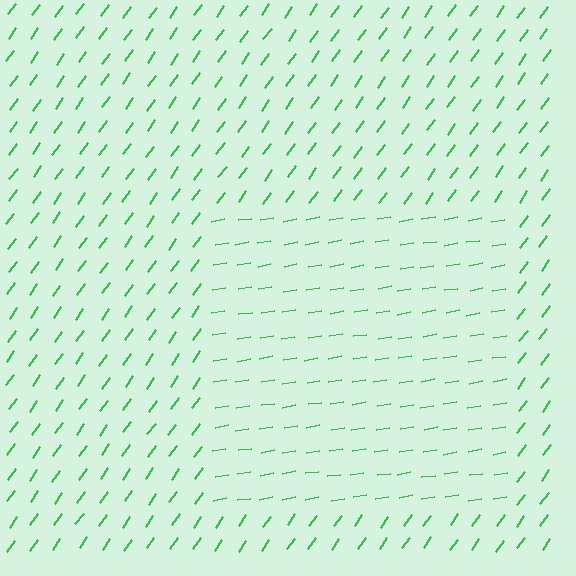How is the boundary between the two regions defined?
The boundary is defined purely by a change in line orientation (approximately 45 degrees difference). All lines are the same color and thickness.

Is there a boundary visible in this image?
Yes, there is a texture boundary formed by a change in line orientation.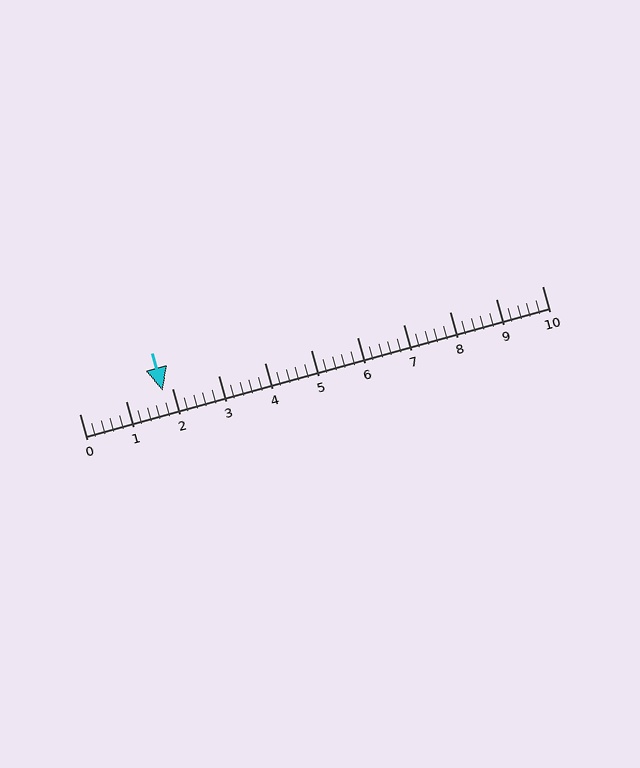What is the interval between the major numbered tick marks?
The major tick marks are spaced 1 units apart.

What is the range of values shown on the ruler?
The ruler shows values from 0 to 10.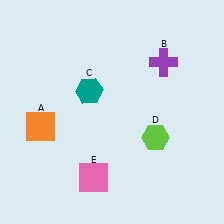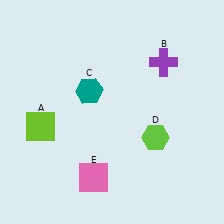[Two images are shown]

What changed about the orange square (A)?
In Image 1, A is orange. In Image 2, it changed to lime.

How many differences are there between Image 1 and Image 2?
There is 1 difference between the two images.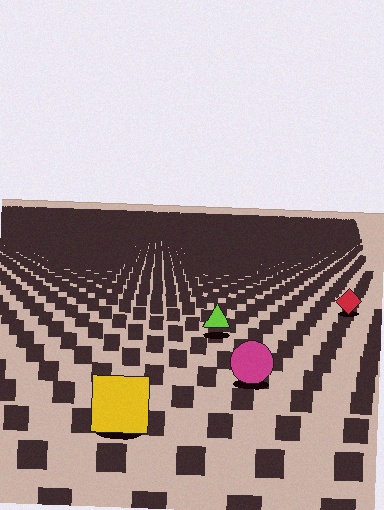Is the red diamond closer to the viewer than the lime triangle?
No. The lime triangle is closer — you can tell from the texture gradient: the ground texture is coarser near it.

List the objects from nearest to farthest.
From nearest to farthest: the yellow square, the magenta circle, the lime triangle, the red diamond.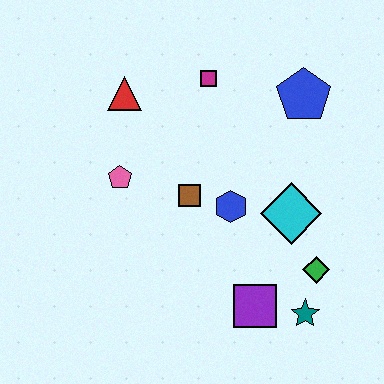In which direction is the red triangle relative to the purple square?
The red triangle is above the purple square.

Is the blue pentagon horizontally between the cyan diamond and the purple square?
No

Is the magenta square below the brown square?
No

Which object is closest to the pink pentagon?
The brown square is closest to the pink pentagon.